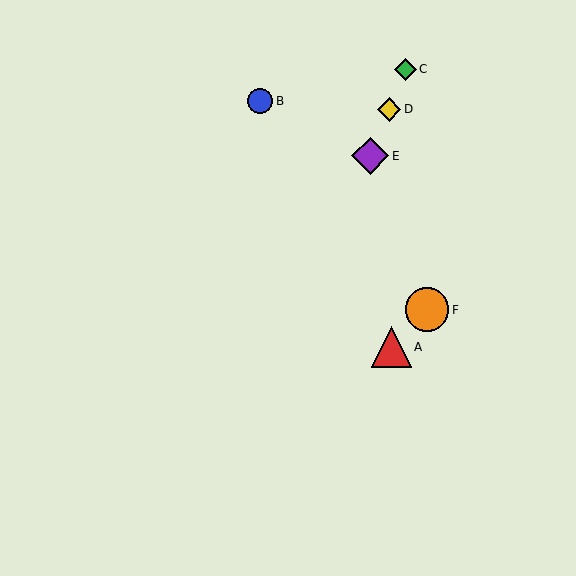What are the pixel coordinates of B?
Object B is at (260, 101).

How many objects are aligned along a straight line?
3 objects (C, D, E) are aligned along a straight line.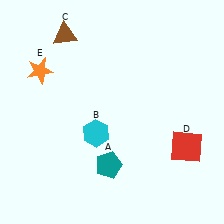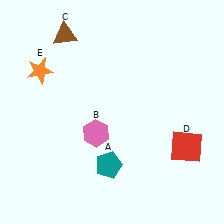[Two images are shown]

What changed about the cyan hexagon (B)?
In Image 1, B is cyan. In Image 2, it changed to pink.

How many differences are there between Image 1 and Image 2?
There is 1 difference between the two images.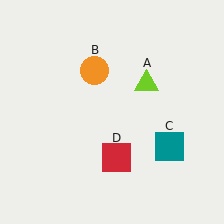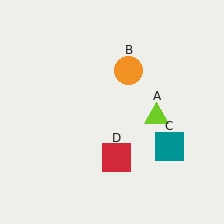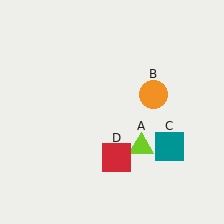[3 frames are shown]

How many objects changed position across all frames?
2 objects changed position: lime triangle (object A), orange circle (object B).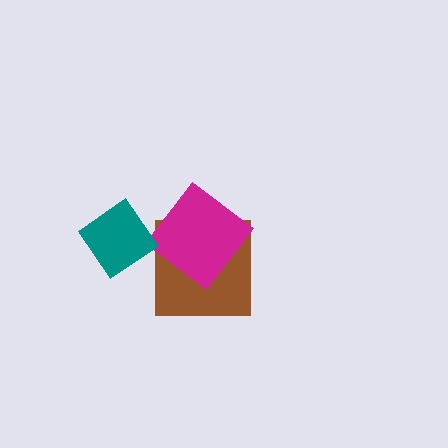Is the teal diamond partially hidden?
No, no other shape covers it.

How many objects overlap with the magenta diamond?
1 object overlaps with the magenta diamond.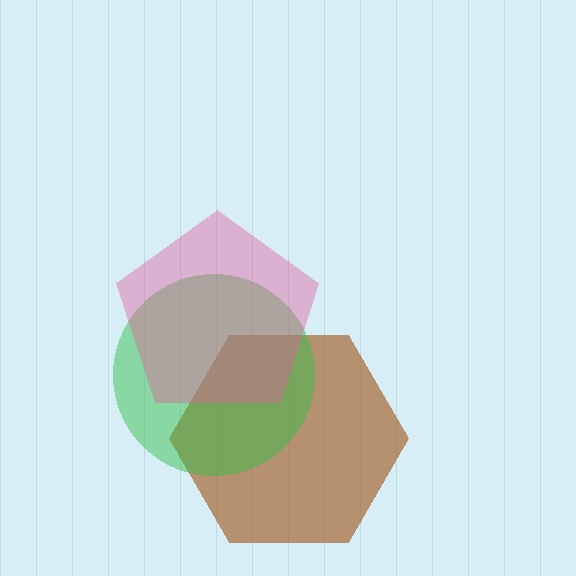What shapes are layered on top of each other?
The layered shapes are: a brown hexagon, a green circle, a pink pentagon.